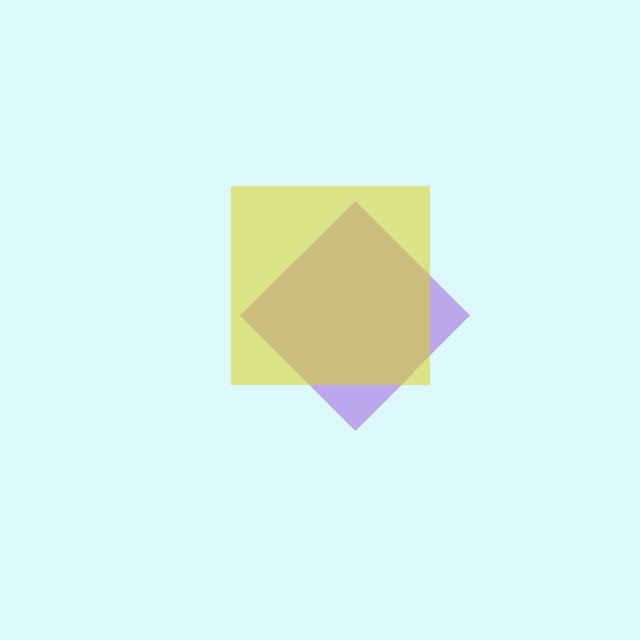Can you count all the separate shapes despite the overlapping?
Yes, there are 2 separate shapes.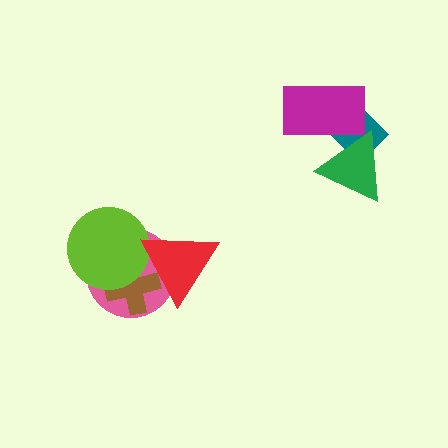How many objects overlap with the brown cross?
3 objects overlap with the brown cross.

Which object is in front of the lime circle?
The red triangle is in front of the lime circle.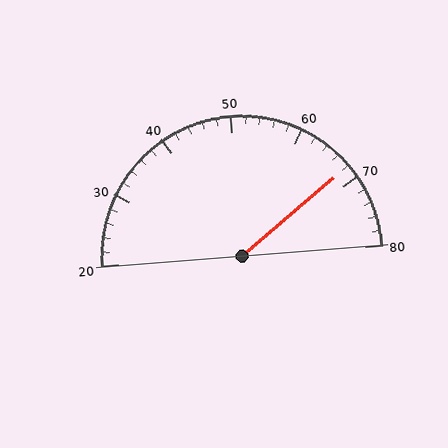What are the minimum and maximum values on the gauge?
The gauge ranges from 20 to 80.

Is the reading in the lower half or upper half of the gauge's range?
The reading is in the upper half of the range (20 to 80).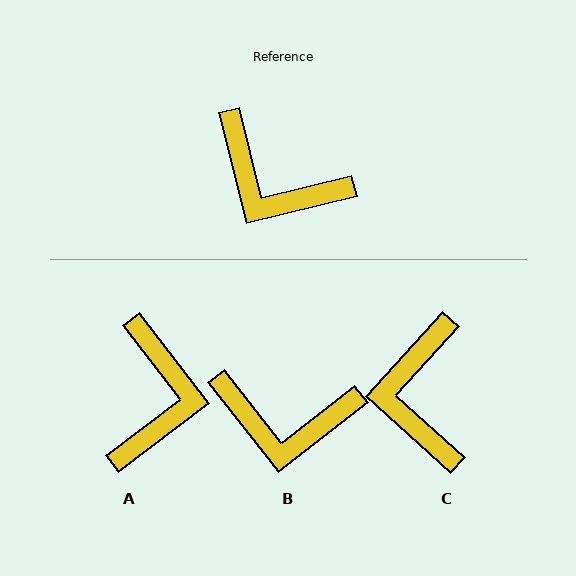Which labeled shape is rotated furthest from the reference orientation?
A, about 114 degrees away.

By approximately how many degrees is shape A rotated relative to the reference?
Approximately 114 degrees counter-clockwise.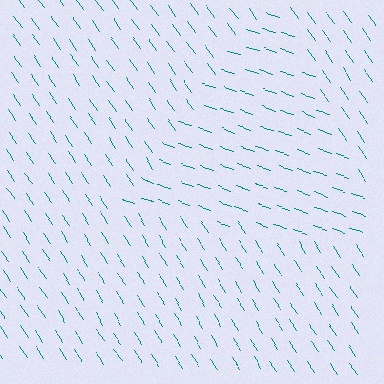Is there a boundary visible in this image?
Yes, there is a texture boundary formed by a change in line orientation.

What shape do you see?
I see a triangle.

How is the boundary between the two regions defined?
The boundary is defined purely by a change in line orientation (approximately 38 degrees difference). All lines are the same color and thickness.